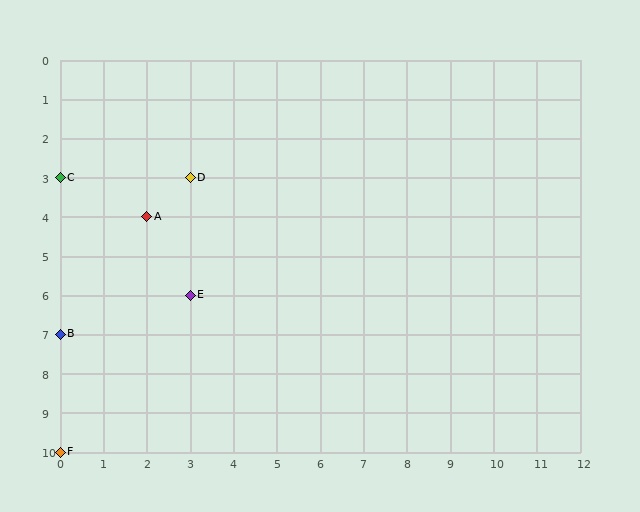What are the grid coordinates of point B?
Point B is at grid coordinates (0, 7).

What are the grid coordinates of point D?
Point D is at grid coordinates (3, 3).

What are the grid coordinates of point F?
Point F is at grid coordinates (0, 10).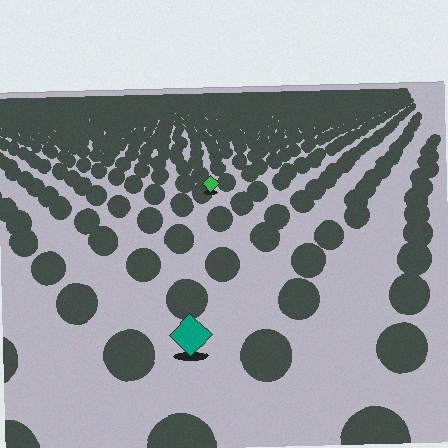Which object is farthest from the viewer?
The green diamond is farthest from the viewer. It appears smaller and the ground texture around it is denser.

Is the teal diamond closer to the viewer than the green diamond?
Yes. The teal diamond is closer — you can tell from the texture gradient: the ground texture is coarser near it.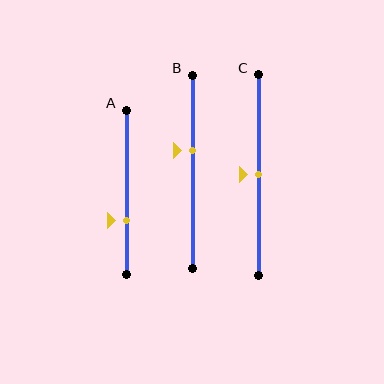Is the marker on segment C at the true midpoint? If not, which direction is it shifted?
Yes, the marker on segment C is at the true midpoint.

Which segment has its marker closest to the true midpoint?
Segment C has its marker closest to the true midpoint.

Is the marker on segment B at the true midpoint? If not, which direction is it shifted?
No, the marker on segment B is shifted upward by about 11% of the segment length.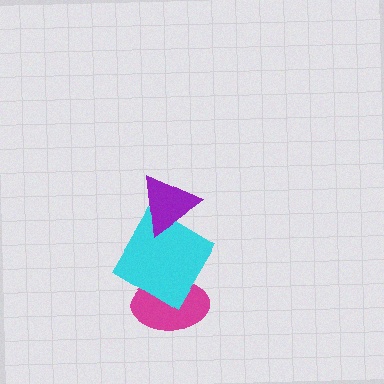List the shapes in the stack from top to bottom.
From top to bottom: the purple triangle, the cyan diamond, the magenta ellipse.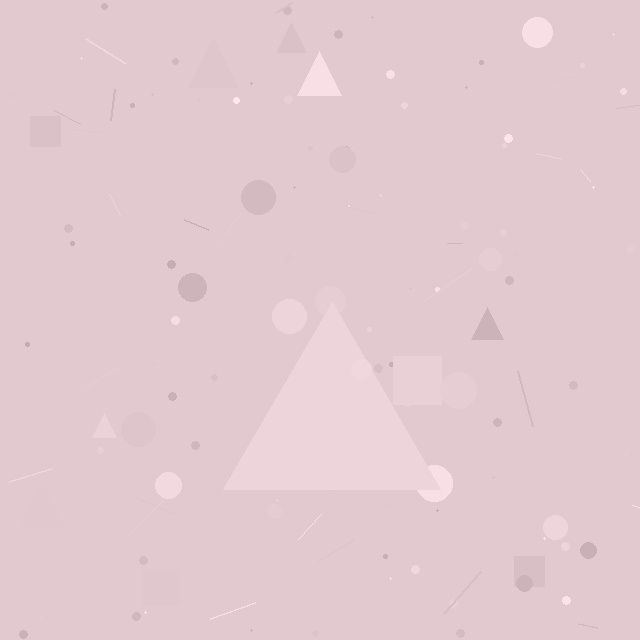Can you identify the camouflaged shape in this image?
The camouflaged shape is a triangle.